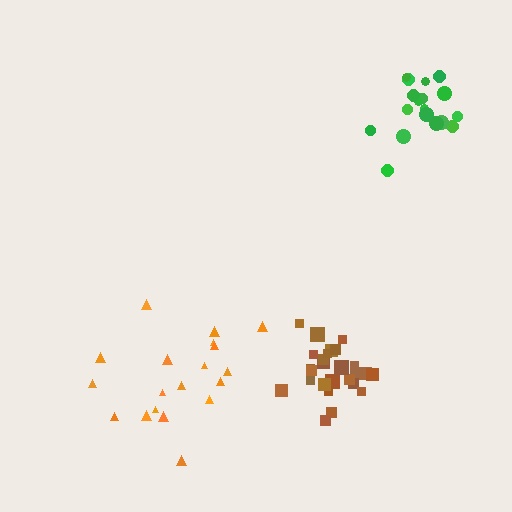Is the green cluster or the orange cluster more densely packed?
Green.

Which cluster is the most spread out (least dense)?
Orange.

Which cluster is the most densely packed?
Brown.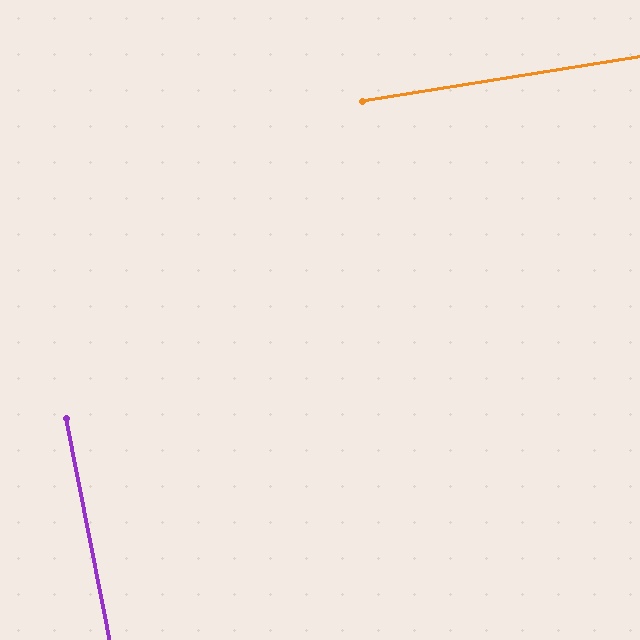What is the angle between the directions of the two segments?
Approximately 88 degrees.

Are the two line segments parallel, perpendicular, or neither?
Perpendicular — they meet at approximately 88°.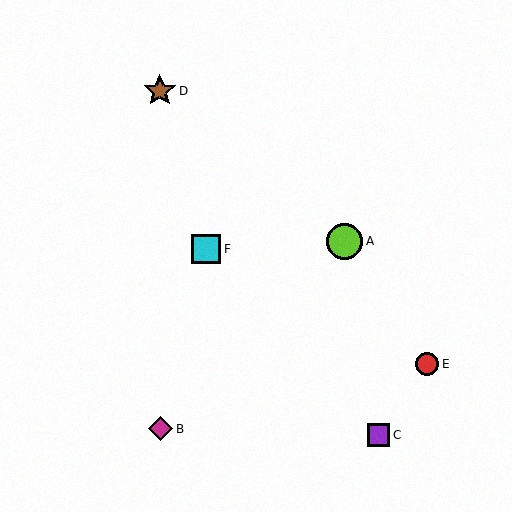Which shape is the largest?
The lime circle (labeled A) is the largest.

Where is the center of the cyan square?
The center of the cyan square is at (206, 249).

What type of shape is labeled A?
Shape A is a lime circle.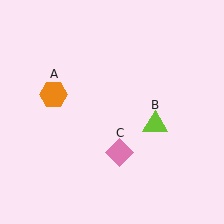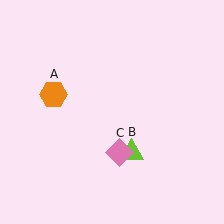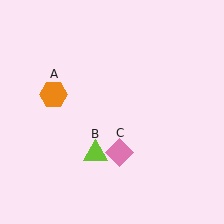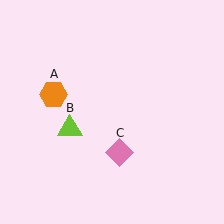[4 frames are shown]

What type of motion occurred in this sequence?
The lime triangle (object B) rotated clockwise around the center of the scene.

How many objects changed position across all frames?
1 object changed position: lime triangle (object B).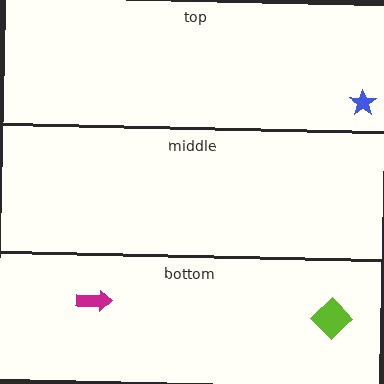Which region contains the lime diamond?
The bottom region.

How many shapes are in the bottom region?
2.